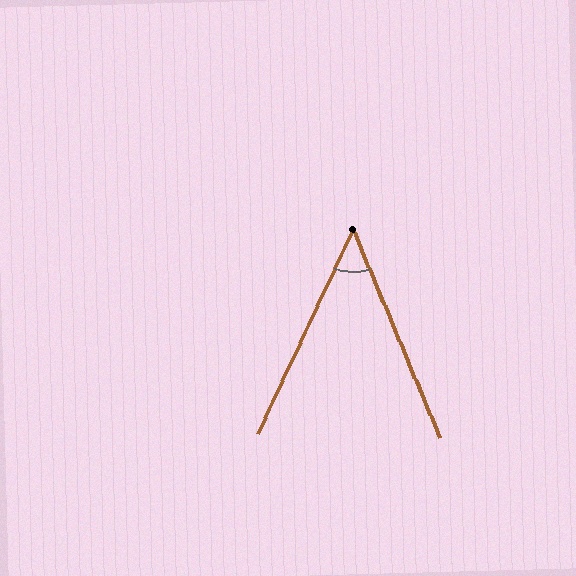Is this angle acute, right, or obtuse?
It is acute.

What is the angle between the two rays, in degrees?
Approximately 48 degrees.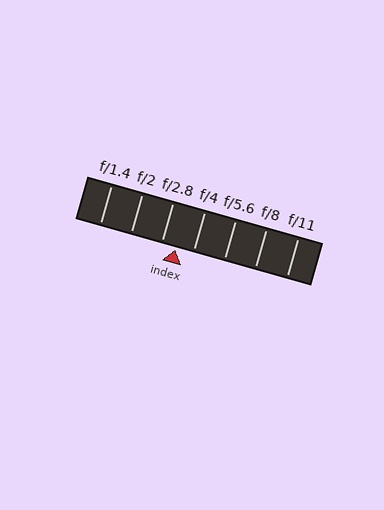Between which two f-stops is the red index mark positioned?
The index mark is between f/2.8 and f/4.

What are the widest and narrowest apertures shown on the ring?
The widest aperture shown is f/1.4 and the narrowest is f/11.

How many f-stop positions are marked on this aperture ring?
There are 7 f-stop positions marked.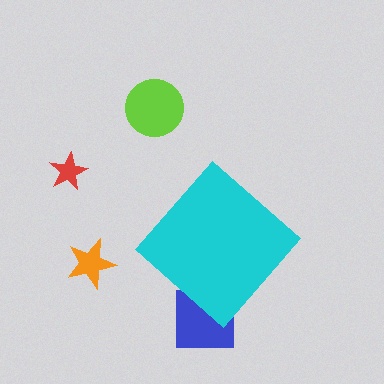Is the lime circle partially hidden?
No, the lime circle is fully visible.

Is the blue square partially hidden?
Yes, the blue square is partially hidden behind the cyan diamond.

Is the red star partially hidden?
No, the red star is fully visible.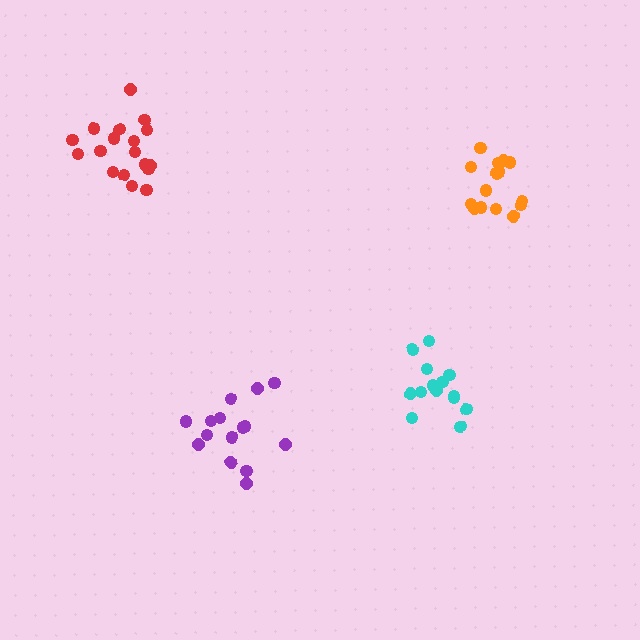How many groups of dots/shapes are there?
There are 4 groups.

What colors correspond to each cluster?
The clusters are colored: purple, orange, cyan, red.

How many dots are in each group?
Group 1: 15 dots, Group 2: 15 dots, Group 3: 14 dots, Group 4: 18 dots (62 total).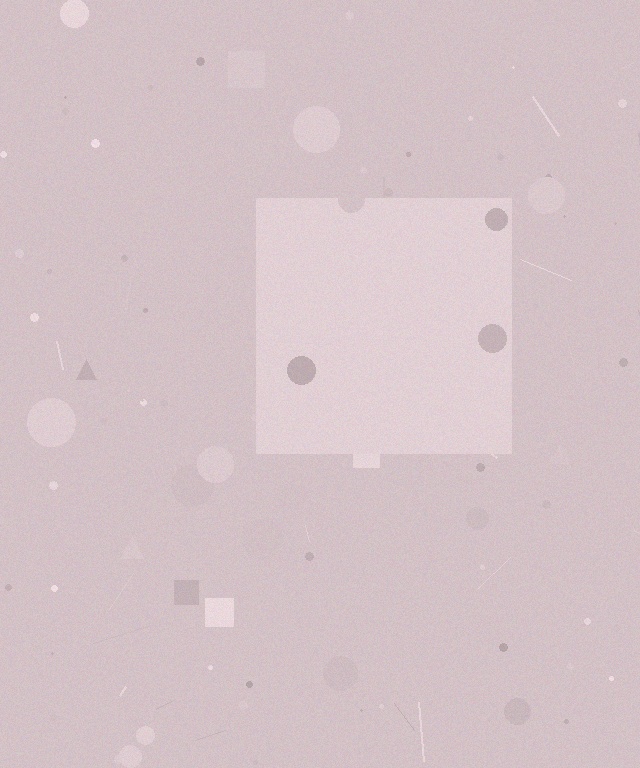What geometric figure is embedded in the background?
A square is embedded in the background.